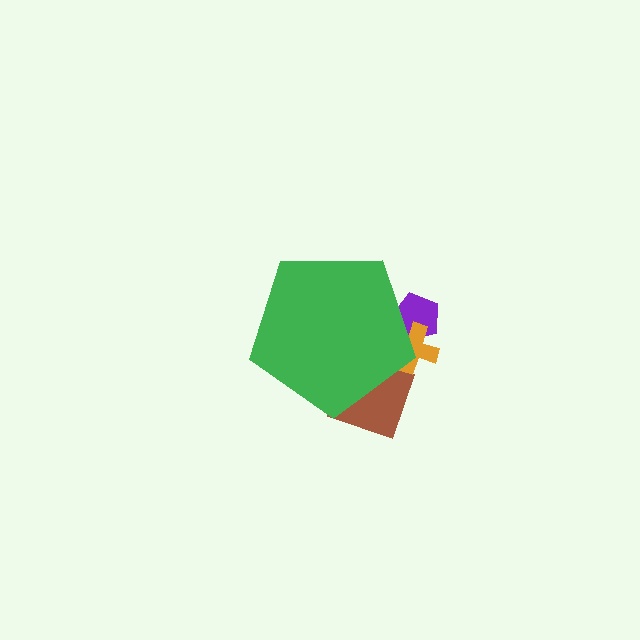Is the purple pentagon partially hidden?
Yes, the purple pentagon is partially hidden behind the green pentagon.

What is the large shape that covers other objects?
A green pentagon.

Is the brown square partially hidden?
Yes, the brown square is partially hidden behind the green pentagon.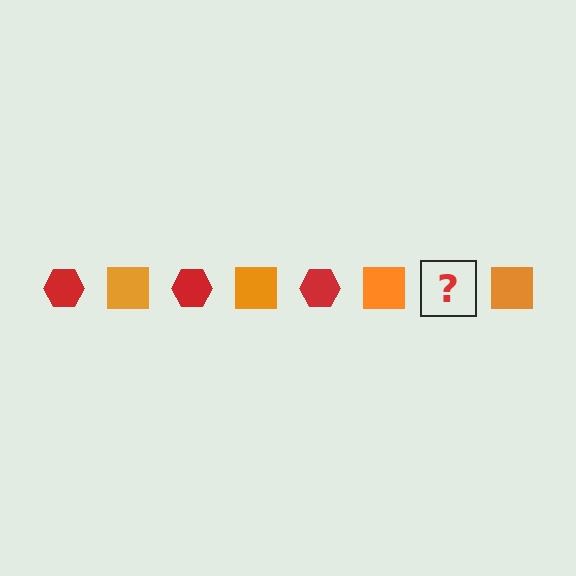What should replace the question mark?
The question mark should be replaced with a red hexagon.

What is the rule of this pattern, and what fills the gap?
The rule is that the pattern alternates between red hexagon and orange square. The gap should be filled with a red hexagon.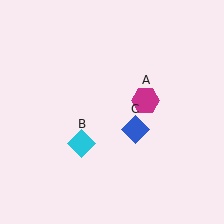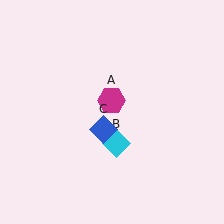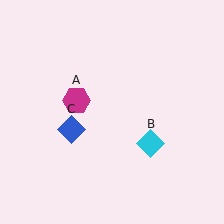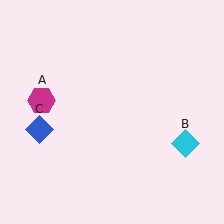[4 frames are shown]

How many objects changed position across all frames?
3 objects changed position: magenta hexagon (object A), cyan diamond (object B), blue diamond (object C).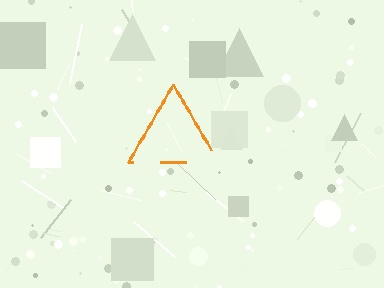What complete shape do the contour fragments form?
The contour fragments form a triangle.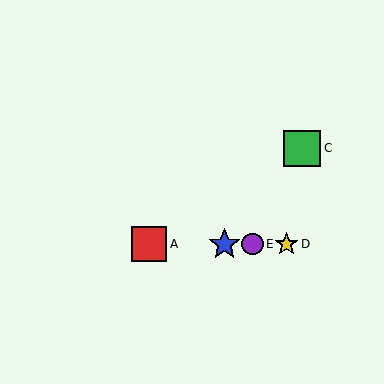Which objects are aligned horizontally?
Objects A, B, D, E are aligned horizontally.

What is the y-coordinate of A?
Object A is at y≈244.